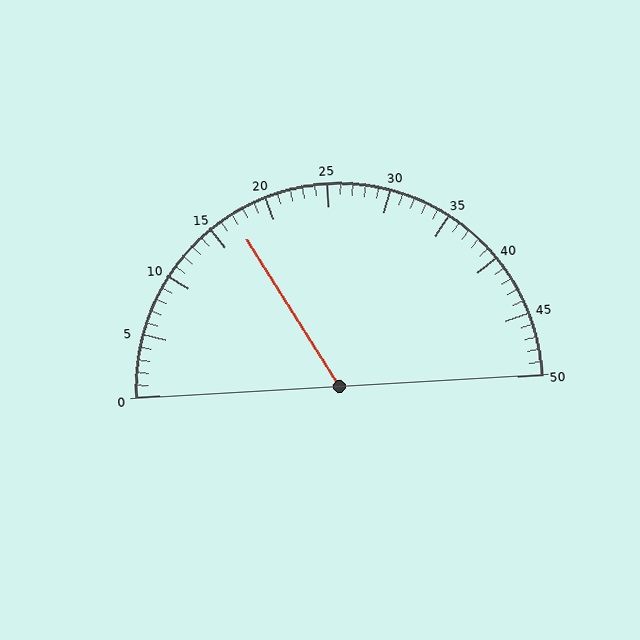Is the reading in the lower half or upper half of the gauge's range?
The reading is in the lower half of the range (0 to 50).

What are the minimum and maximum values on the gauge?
The gauge ranges from 0 to 50.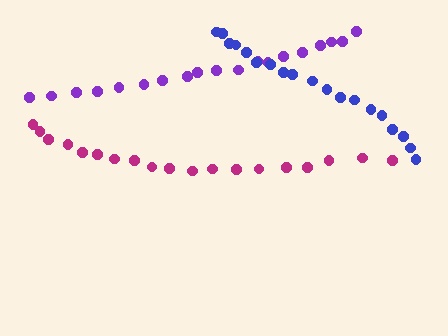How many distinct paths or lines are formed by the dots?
There are 3 distinct paths.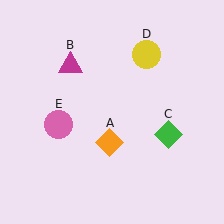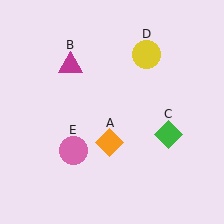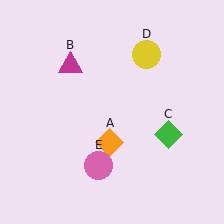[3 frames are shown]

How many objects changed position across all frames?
1 object changed position: pink circle (object E).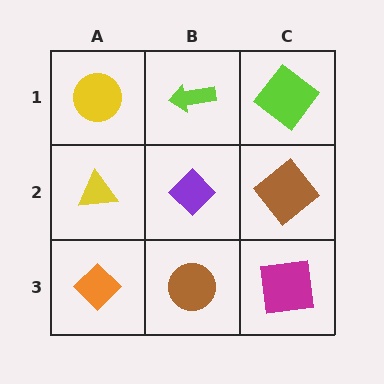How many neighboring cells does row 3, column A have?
2.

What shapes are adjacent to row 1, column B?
A purple diamond (row 2, column B), a yellow circle (row 1, column A), a lime diamond (row 1, column C).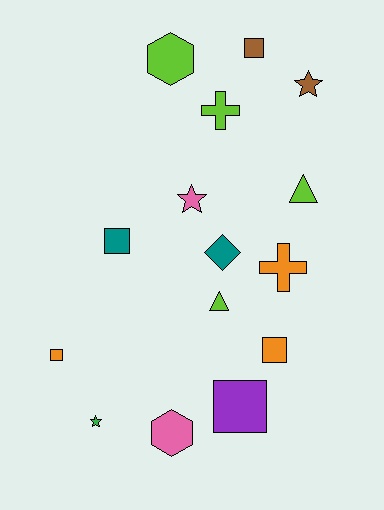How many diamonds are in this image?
There is 1 diamond.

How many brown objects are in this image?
There are 2 brown objects.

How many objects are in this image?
There are 15 objects.